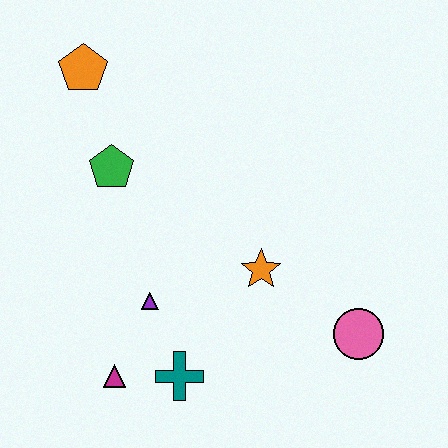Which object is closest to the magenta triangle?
The teal cross is closest to the magenta triangle.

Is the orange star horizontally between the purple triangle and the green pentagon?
No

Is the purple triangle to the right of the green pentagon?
Yes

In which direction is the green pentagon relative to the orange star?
The green pentagon is to the left of the orange star.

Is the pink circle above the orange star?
No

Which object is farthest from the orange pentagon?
The pink circle is farthest from the orange pentagon.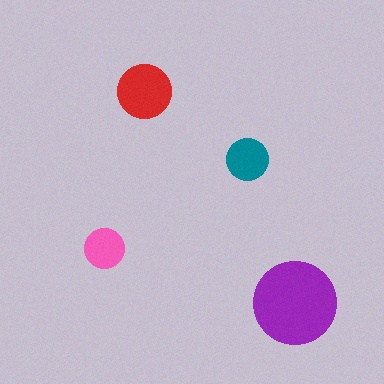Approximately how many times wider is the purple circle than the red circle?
About 1.5 times wider.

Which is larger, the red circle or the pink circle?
The red one.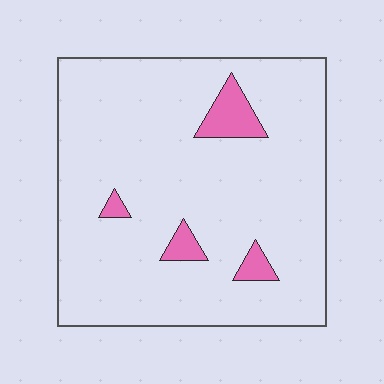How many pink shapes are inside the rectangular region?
4.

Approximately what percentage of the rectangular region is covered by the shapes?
Approximately 5%.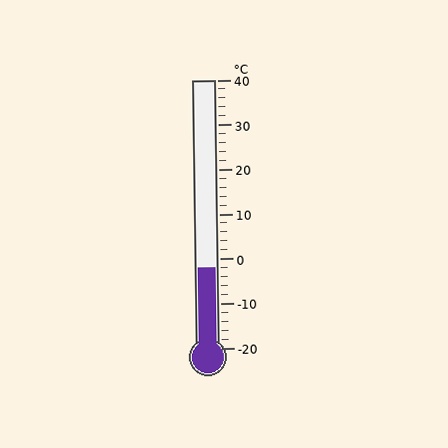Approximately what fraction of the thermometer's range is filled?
The thermometer is filled to approximately 30% of its range.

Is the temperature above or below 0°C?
The temperature is below 0°C.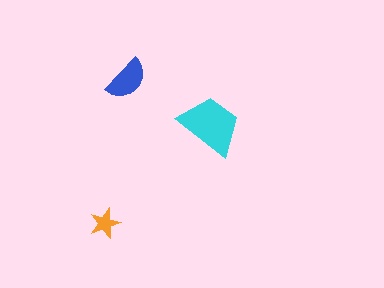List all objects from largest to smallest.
The cyan trapezoid, the blue semicircle, the orange star.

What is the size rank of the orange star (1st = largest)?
3rd.